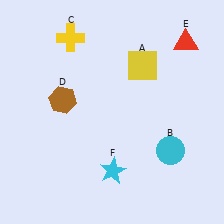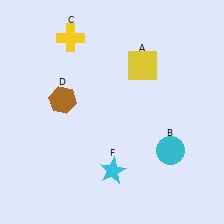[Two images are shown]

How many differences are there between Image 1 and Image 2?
There is 1 difference between the two images.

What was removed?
The red triangle (E) was removed in Image 2.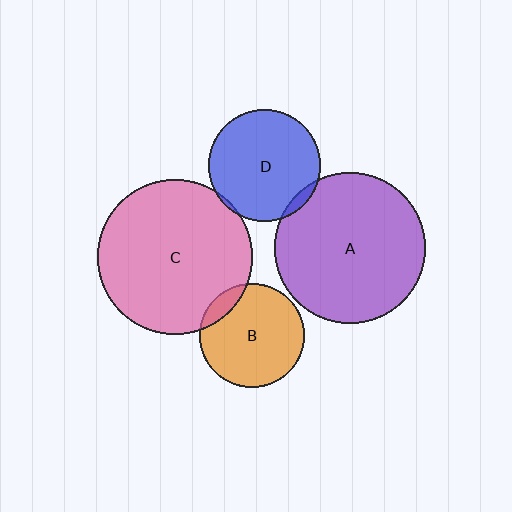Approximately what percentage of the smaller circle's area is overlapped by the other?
Approximately 5%.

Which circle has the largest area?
Circle C (pink).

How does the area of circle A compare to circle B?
Approximately 2.1 times.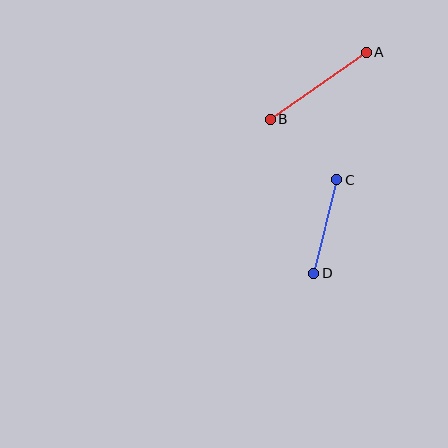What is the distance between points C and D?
The distance is approximately 96 pixels.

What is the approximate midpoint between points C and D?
The midpoint is at approximately (325, 226) pixels.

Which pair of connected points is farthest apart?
Points A and B are farthest apart.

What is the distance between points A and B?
The distance is approximately 117 pixels.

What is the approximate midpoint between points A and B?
The midpoint is at approximately (318, 86) pixels.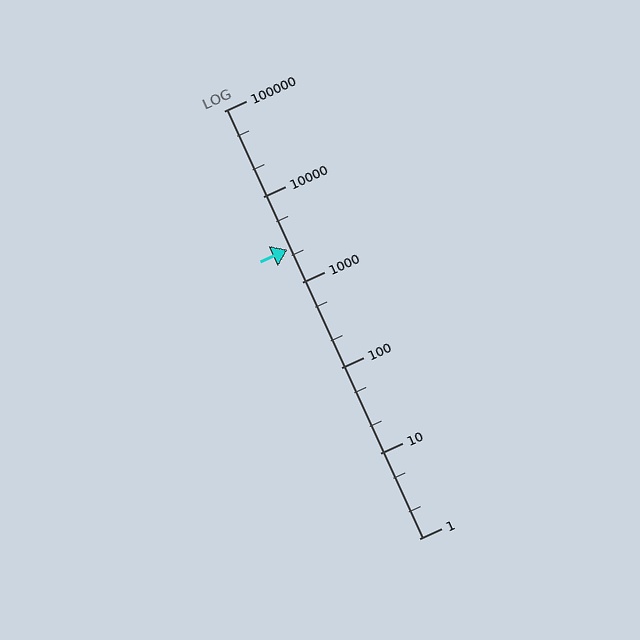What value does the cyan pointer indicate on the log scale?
The pointer indicates approximately 2400.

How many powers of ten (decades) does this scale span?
The scale spans 5 decades, from 1 to 100000.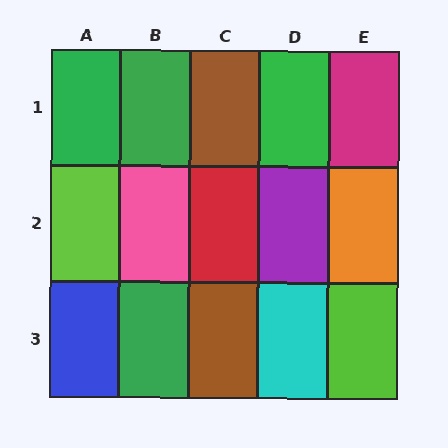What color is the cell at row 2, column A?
Lime.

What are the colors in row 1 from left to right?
Green, green, brown, green, magenta.